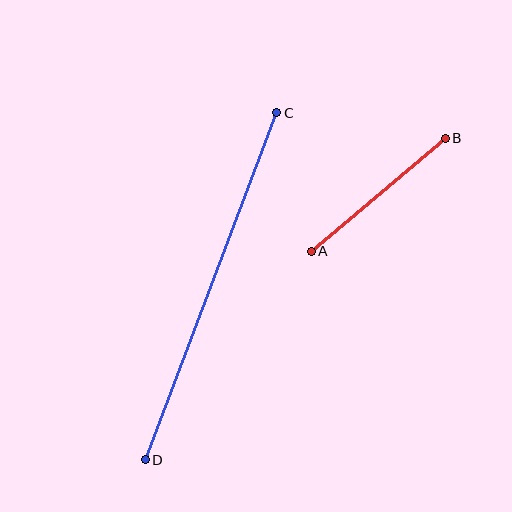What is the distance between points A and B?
The distance is approximately 175 pixels.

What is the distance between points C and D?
The distance is approximately 371 pixels.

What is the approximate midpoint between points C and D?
The midpoint is at approximately (211, 286) pixels.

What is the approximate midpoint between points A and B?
The midpoint is at approximately (378, 195) pixels.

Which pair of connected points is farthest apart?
Points C and D are farthest apart.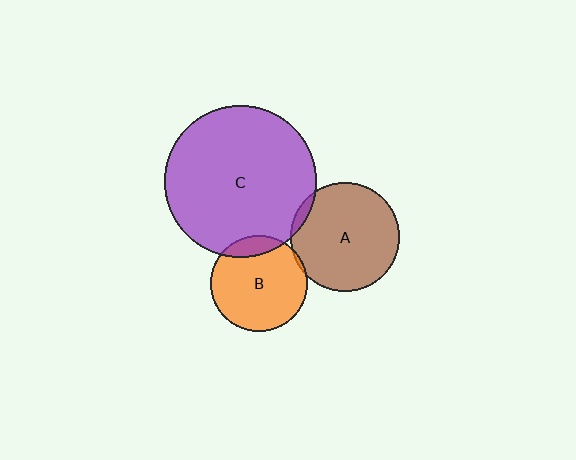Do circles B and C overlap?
Yes.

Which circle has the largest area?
Circle C (purple).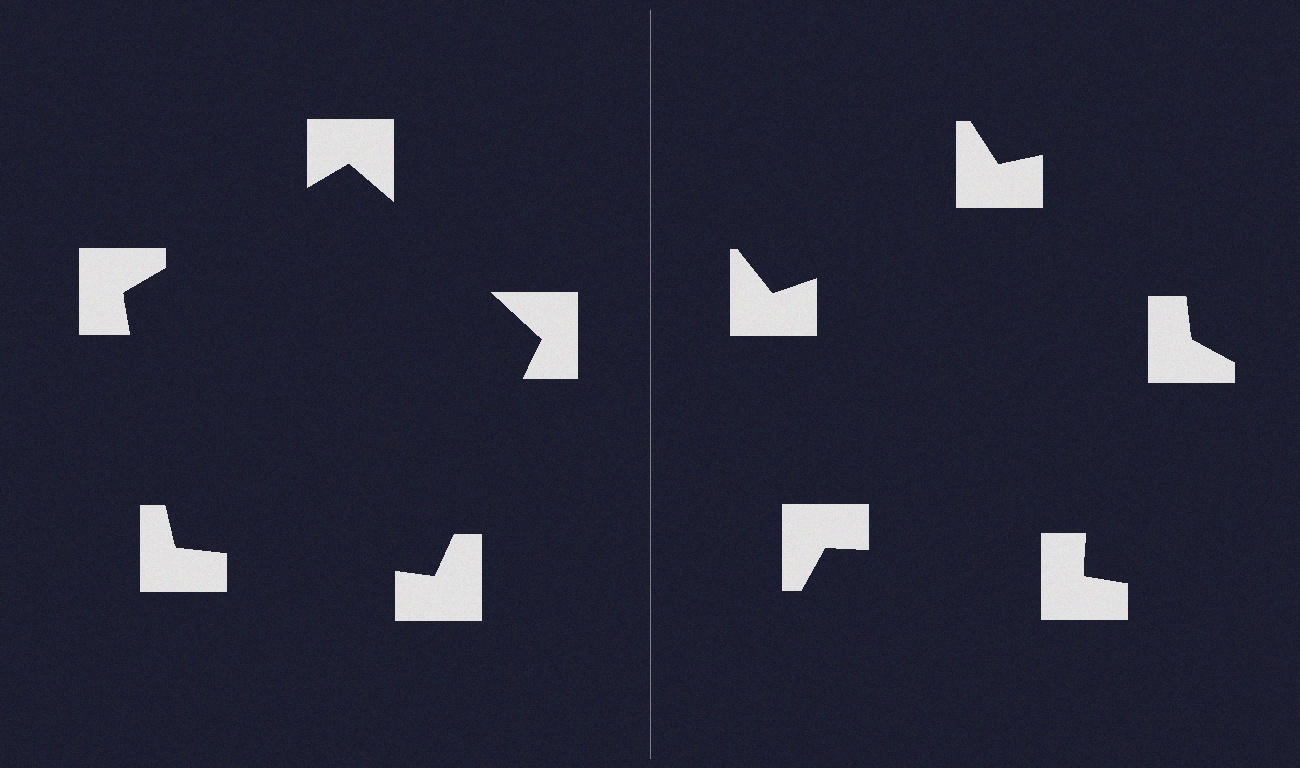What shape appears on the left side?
An illusory pentagon.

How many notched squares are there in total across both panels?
10 — 5 on each side.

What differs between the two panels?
The notched squares are positioned identically on both sides; only the wedge orientations differ. On the left they align to a pentagon; on the right they are misaligned.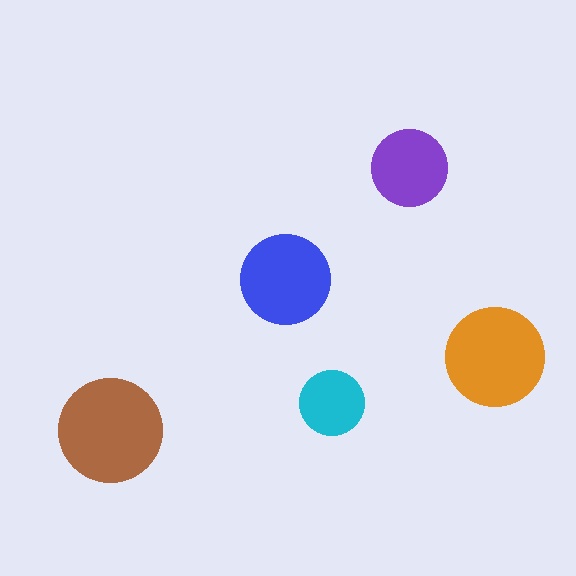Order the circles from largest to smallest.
the brown one, the orange one, the blue one, the purple one, the cyan one.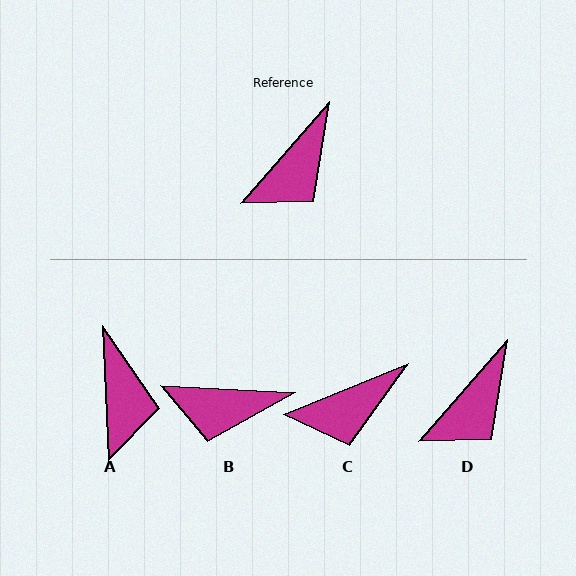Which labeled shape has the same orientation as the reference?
D.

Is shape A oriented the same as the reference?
No, it is off by about 44 degrees.